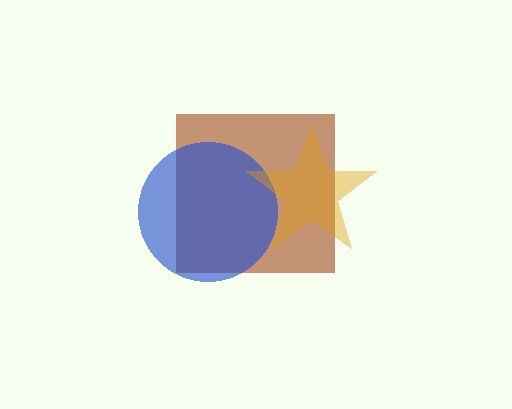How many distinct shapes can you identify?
There are 3 distinct shapes: a brown square, a blue circle, an orange star.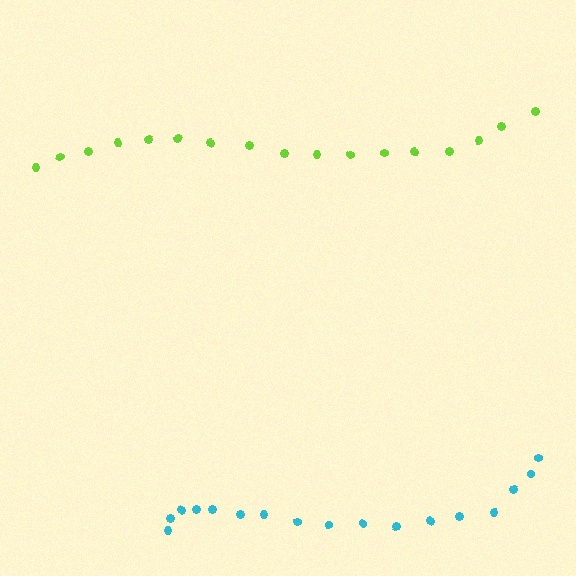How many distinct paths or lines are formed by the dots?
There are 2 distinct paths.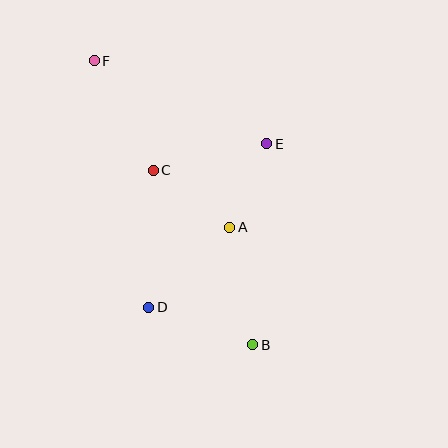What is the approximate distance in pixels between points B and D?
The distance between B and D is approximately 111 pixels.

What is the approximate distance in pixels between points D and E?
The distance between D and E is approximately 202 pixels.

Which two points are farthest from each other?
Points B and F are farthest from each other.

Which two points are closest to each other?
Points A and E are closest to each other.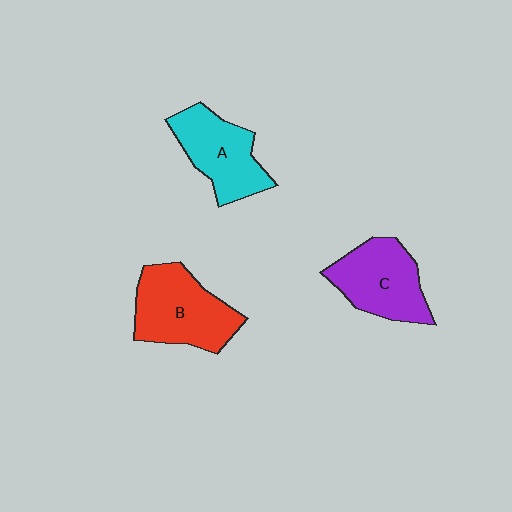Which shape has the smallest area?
Shape A (cyan).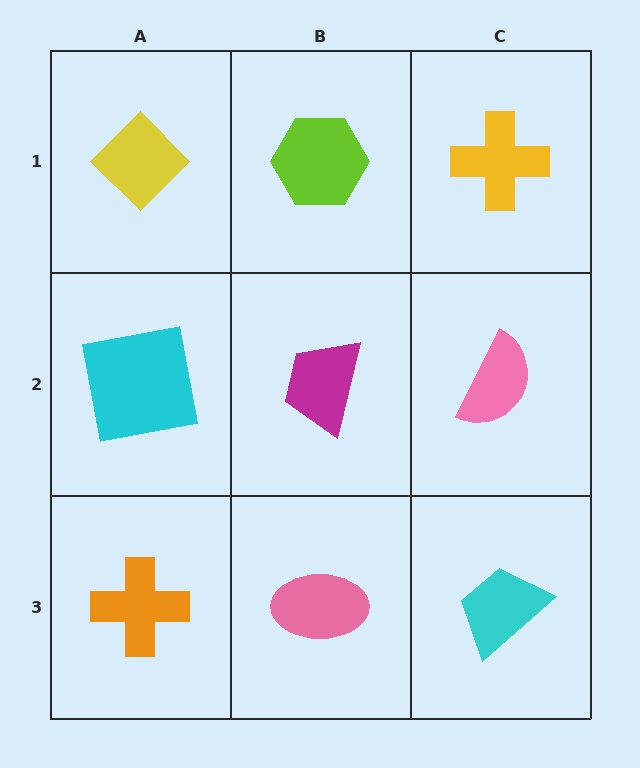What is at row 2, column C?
A pink semicircle.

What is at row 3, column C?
A cyan trapezoid.